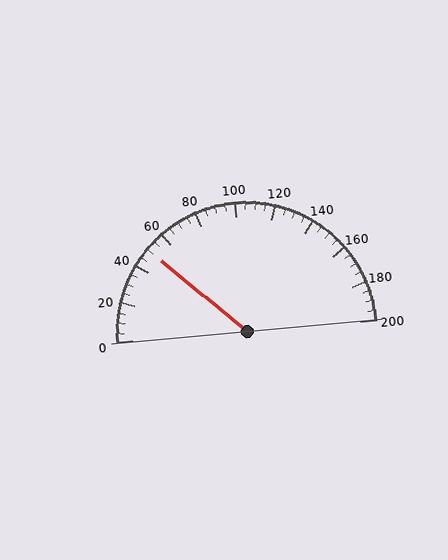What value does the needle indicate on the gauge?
The needle indicates approximately 50.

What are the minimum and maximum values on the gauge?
The gauge ranges from 0 to 200.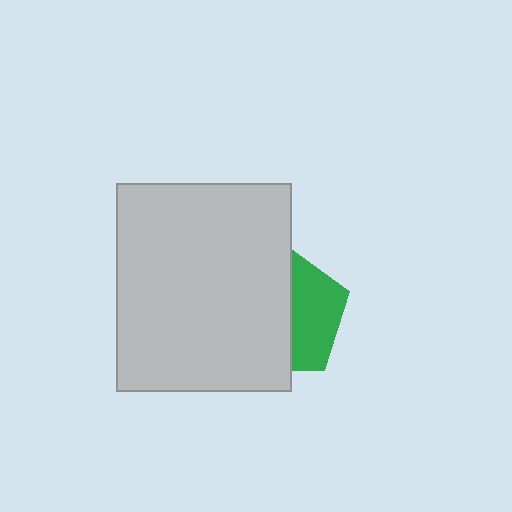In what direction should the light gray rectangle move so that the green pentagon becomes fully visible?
The light gray rectangle should move left. That is the shortest direction to clear the overlap and leave the green pentagon fully visible.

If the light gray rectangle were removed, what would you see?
You would see the complete green pentagon.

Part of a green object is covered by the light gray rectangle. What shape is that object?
It is a pentagon.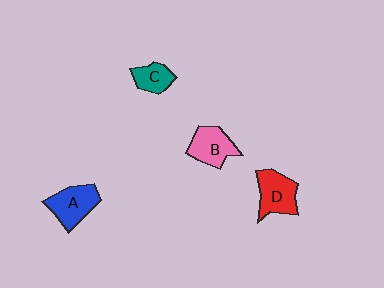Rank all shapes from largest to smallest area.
From largest to smallest: D (red), A (blue), B (pink), C (teal).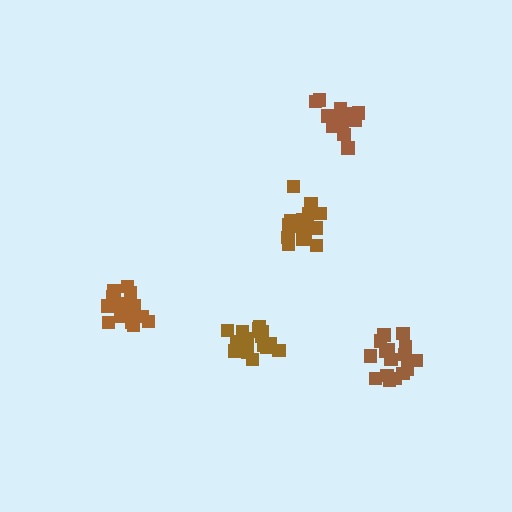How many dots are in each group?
Group 1: 15 dots, Group 2: 18 dots, Group 3: 17 dots, Group 4: 17 dots, Group 5: 17 dots (84 total).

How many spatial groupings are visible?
There are 5 spatial groupings.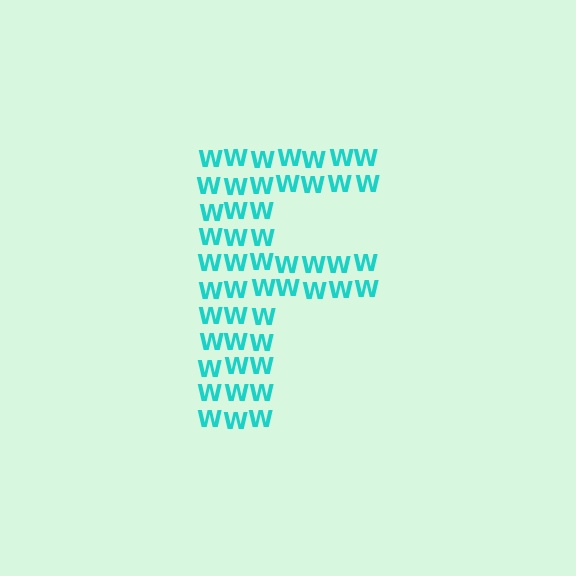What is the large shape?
The large shape is the letter F.